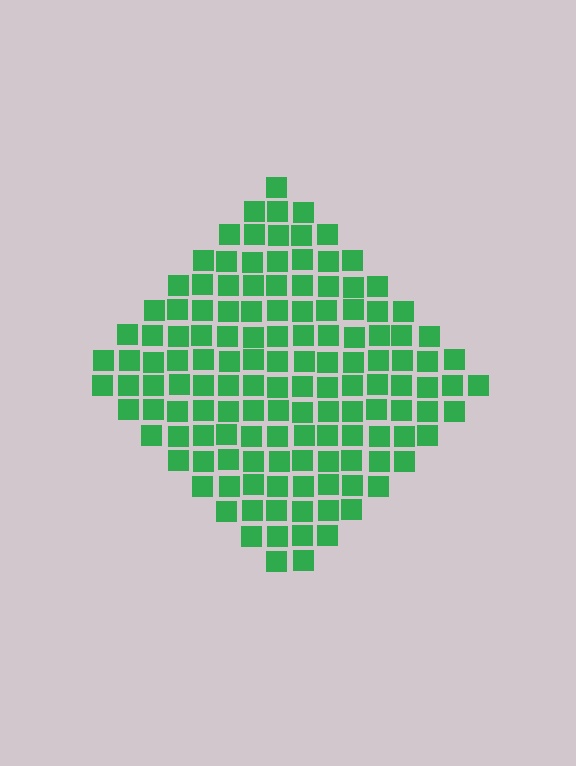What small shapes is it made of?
It is made of small squares.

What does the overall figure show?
The overall figure shows a diamond.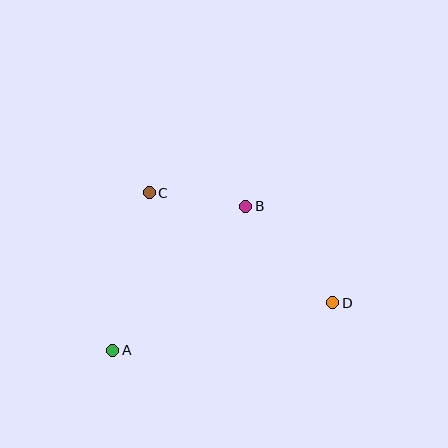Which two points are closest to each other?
Points B and C are closest to each other.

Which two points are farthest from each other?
Points A and D are farthest from each other.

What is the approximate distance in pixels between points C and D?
The distance between C and D is approximately 214 pixels.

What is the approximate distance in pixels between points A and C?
The distance between A and C is approximately 161 pixels.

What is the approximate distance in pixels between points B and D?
The distance between B and D is approximately 130 pixels.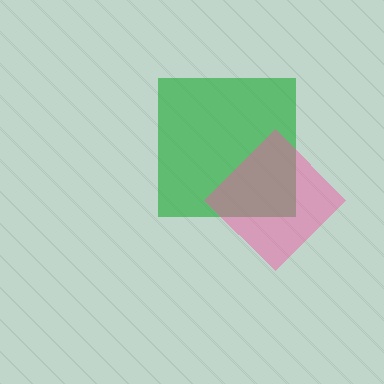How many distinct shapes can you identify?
There are 2 distinct shapes: a green square, a pink diamond.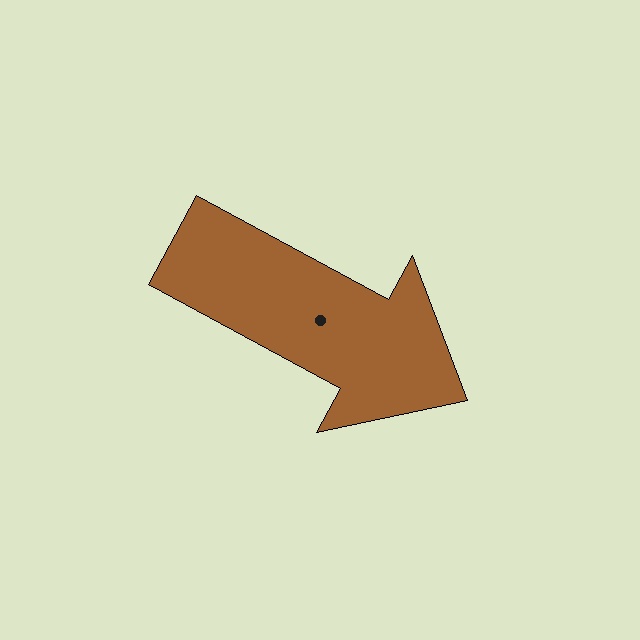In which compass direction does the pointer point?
Southeast.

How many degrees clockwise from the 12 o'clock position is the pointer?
Approximately 118 degrees.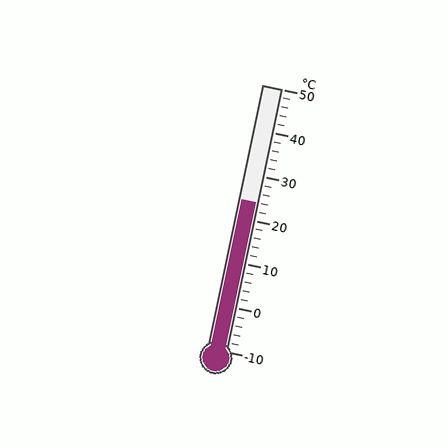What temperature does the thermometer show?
The thermometer shows approximately 24°C.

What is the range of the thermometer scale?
The thermometer scale ranges from -10°C to 50°C.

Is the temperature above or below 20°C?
The temperature is above 20°C.